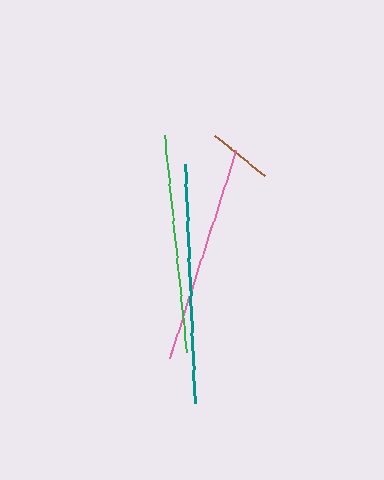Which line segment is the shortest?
The brown line is the shortest at approximately 64 pixels.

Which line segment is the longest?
The teal line is the longest at approximately 240 pixels.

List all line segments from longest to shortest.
From longest to shortest: teal, pink, green, brown.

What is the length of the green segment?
The green segment is approximately 217 pixels long.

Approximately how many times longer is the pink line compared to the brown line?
The pink line is approximately 3.4 times the length of the brown line.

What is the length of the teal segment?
The teal segment is approximately 240 pixels long.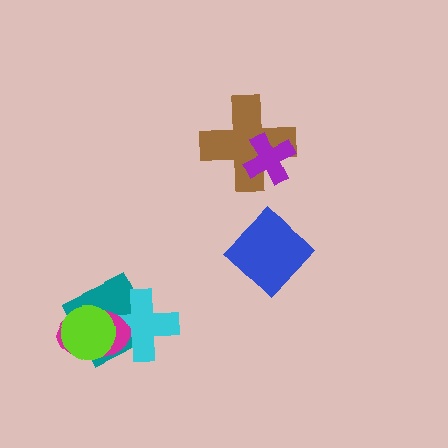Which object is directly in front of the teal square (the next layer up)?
The cyan cross is directly in front of the teal square.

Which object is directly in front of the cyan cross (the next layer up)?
The magenta ellipse is directly in front of the cyan cross.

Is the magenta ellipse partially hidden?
Yes, it is partially covered by another shape.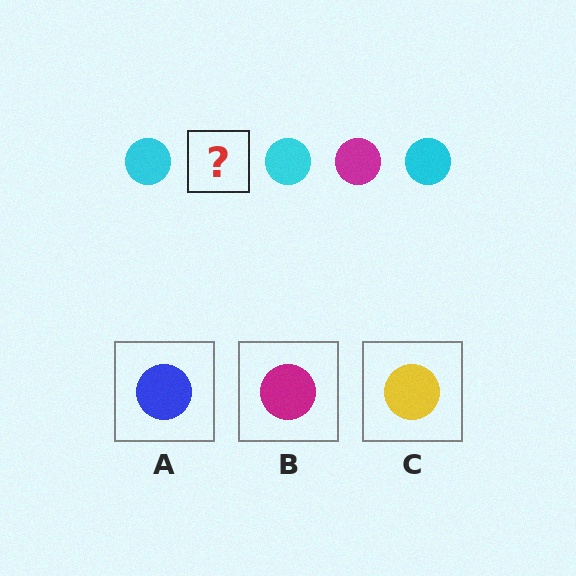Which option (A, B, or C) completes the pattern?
B.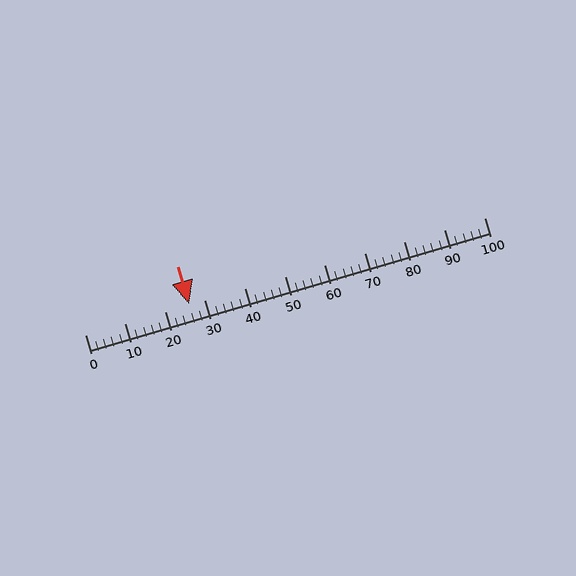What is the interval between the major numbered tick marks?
The major tick marks are spaced 10 units apart.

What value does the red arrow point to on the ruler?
The red arrow points to approximately 26.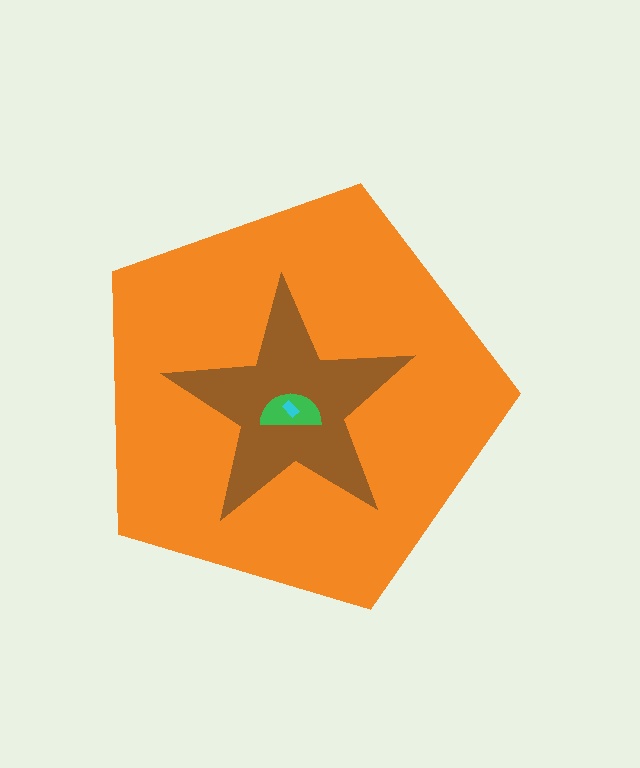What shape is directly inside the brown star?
The green semicircle.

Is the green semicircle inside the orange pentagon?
Yes.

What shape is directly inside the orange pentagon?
The brown star.